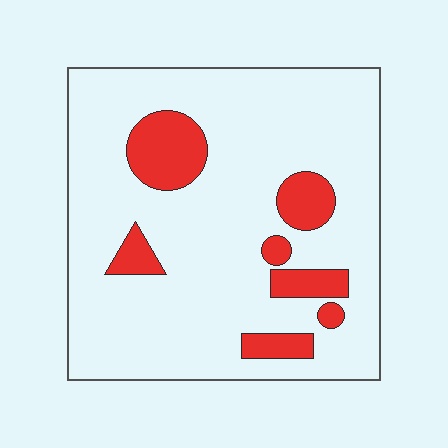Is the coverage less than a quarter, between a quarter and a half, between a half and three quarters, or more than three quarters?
Less than a quarter.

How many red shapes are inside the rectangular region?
7.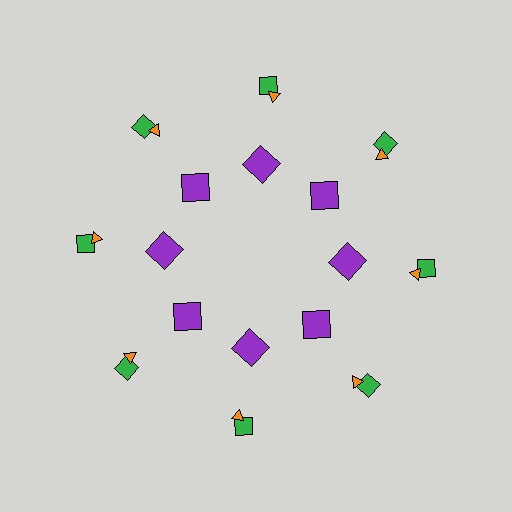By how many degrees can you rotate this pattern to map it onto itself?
The pattern maps onto itself every 45 degrees of rotation.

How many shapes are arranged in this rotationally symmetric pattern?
There are 24 shapes, arranged in 8 groups of 3.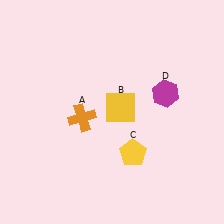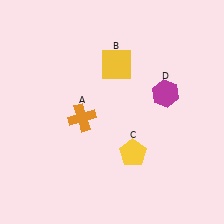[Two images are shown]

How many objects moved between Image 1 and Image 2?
1 object moved between the two images.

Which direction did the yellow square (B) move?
The yellow square (B) moved up.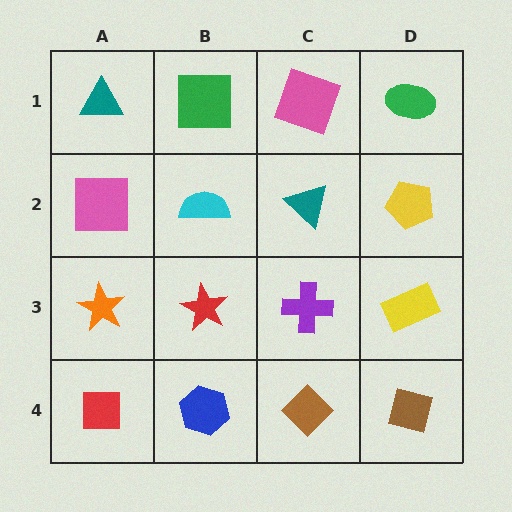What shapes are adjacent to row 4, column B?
A red star (row 3, column B), a red square (row 4, column A), a brown diamond (row 4, column C).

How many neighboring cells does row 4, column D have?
2.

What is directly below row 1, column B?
A cyan semicircle.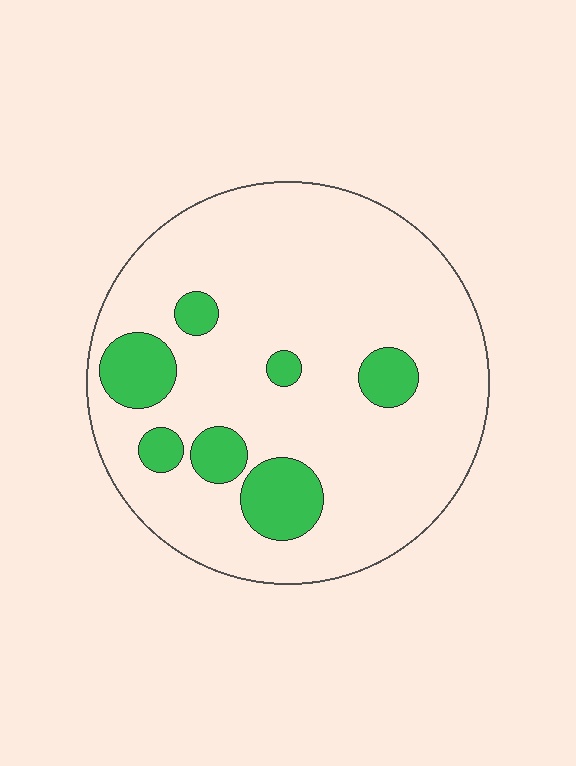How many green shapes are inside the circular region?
7.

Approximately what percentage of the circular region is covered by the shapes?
Approximately 15%.